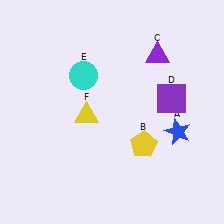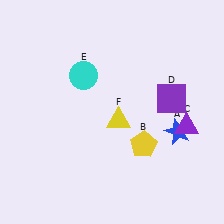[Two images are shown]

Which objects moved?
The objects that moved are: the purple triangle (C), the yellow triangle (F).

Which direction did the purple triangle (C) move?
The purple triangle (C) moved down.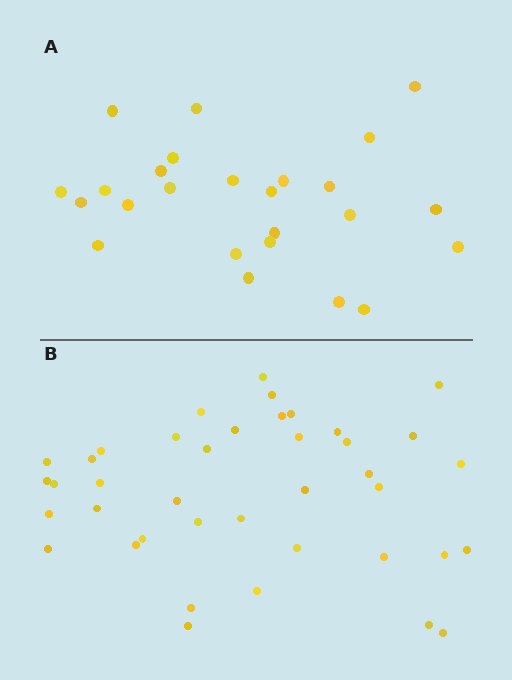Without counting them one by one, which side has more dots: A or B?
Region B (the bottom region) has more dots.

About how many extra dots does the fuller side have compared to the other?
Region B has approximately 15 more dots than region A.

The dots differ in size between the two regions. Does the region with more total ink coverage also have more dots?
No. Region A has more total ink coverage because its dots are larger, but region B actually contains more individual dots. Total area can be misleading — the number of items is what matters here.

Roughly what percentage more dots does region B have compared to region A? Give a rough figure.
About 60% more.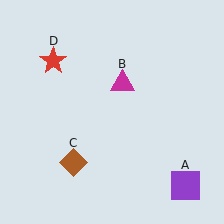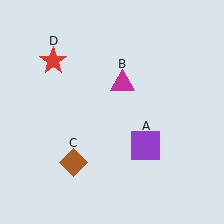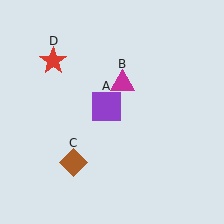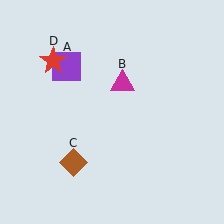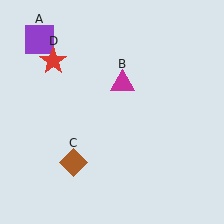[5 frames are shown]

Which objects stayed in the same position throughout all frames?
Magenta triangle (object B) and brown diamond (object C) and red star (object D) remained stationary.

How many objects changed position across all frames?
1 object changed position: purple square (object A).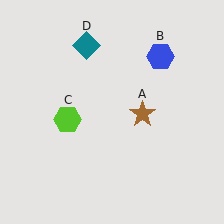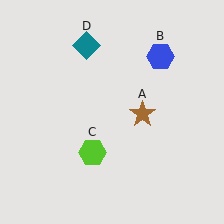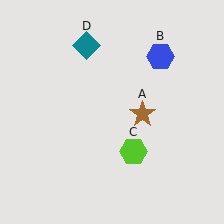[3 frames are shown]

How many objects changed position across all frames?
1 object changed position: lime hexagon (object C).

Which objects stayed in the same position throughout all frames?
Brown star (object A) and blue hexagon (object B) and teal diamond (object D) remained stationary.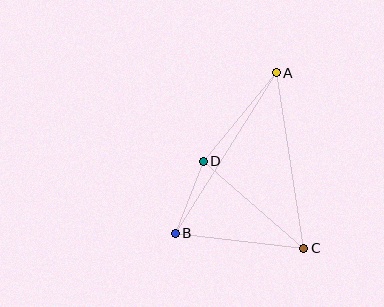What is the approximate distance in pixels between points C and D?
The distance between C and D is approximately 133 pixels.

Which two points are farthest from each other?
Points A and B are farthest from each other.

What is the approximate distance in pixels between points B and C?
The distance between B and C is approximately 130 pixels.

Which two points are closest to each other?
Points B and D are closest to each other.